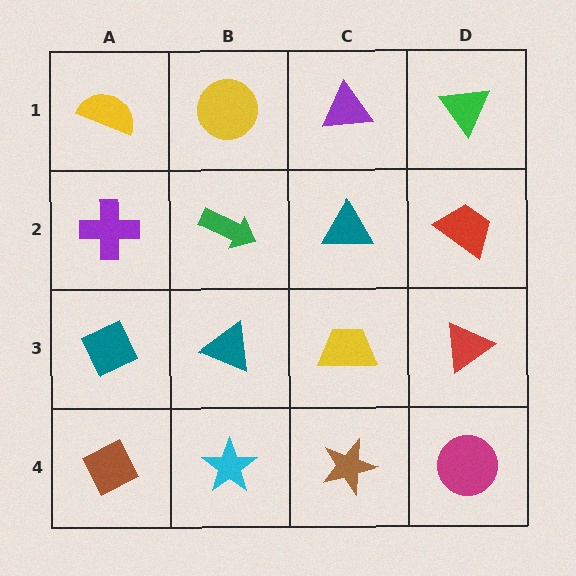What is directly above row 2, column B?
A yellow circle.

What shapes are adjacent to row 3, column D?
A red trapezoid (row 2, column D), a magenta circle (row 4, column D), a yellow trapezoid (row 3, column C).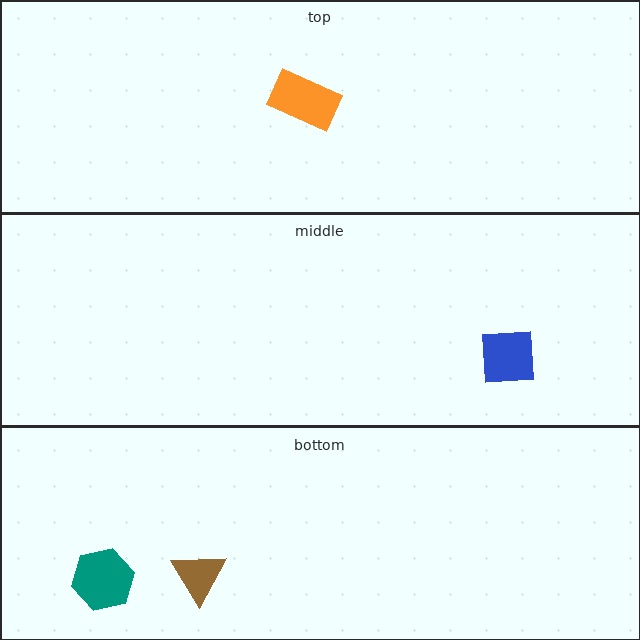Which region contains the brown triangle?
The bottom region.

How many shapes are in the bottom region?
2.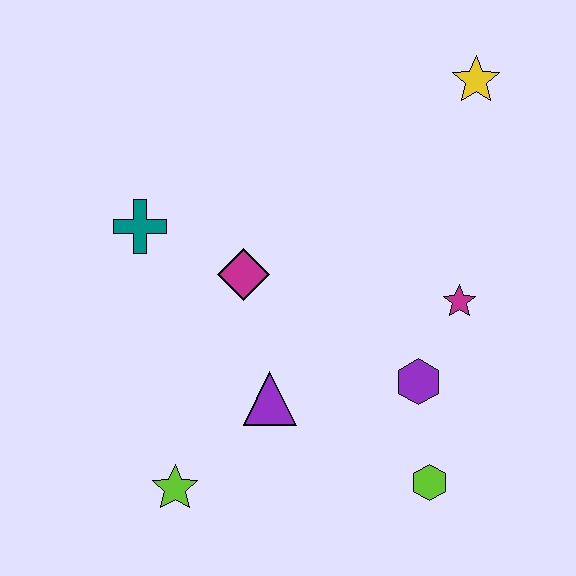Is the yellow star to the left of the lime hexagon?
No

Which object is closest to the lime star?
The purple triangle is closest to the lime star.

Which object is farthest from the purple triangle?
The yellow star is farthest from the purple triangle.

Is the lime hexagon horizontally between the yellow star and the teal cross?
Yes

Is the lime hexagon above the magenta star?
No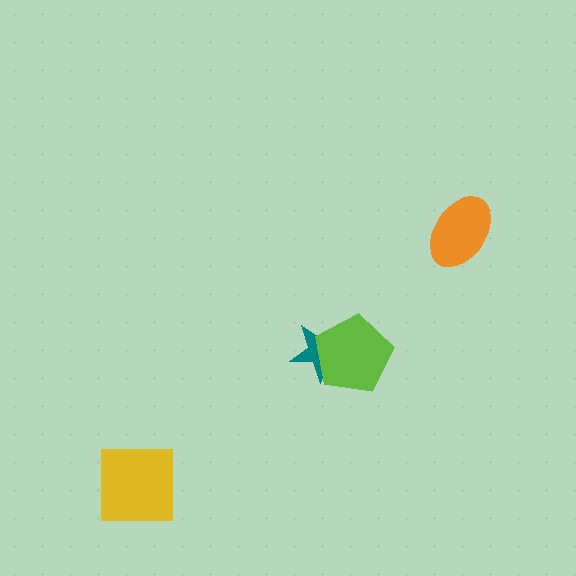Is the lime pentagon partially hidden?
No, no other shape covers it.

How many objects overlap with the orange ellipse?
0 objects overlap with the orange ellipse.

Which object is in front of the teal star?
The lime pentagon is in front of the teal star.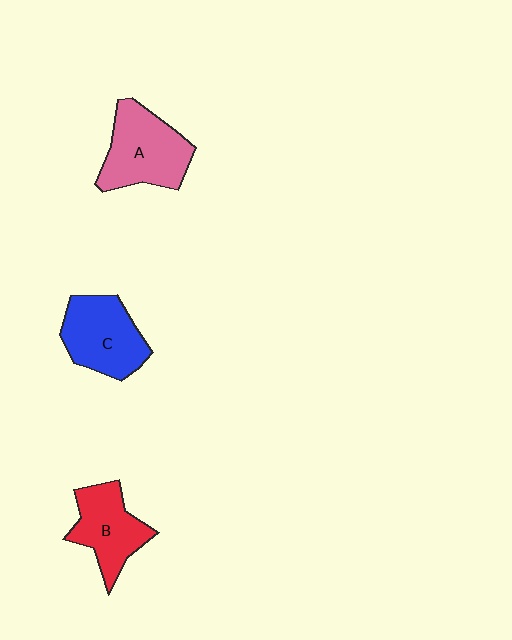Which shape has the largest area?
Shape A (pink).